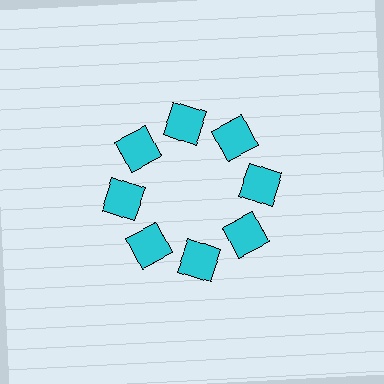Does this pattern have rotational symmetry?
Yes, this pattern has 8-fold rotational symmetry. It looks the same after rotating 45 degrees around the center.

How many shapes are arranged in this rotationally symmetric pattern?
There are 8 shapes, arranged in 8 groups of 1.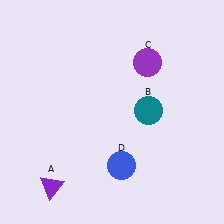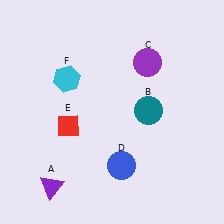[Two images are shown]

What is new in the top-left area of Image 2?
A cyan hexagon (F) was added in the top-left area of Image 2.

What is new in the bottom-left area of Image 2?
A red diamond (E) was added in the bottom-left area of Image 2.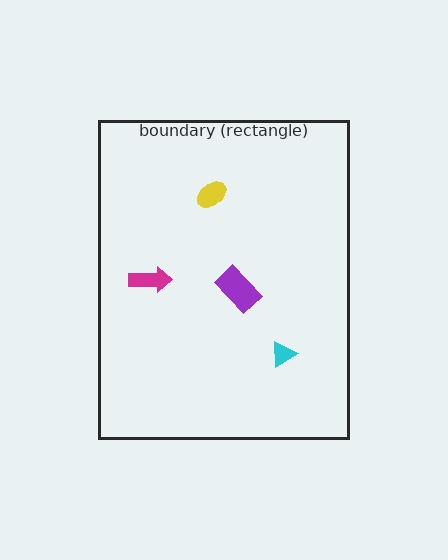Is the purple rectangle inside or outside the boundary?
Inside.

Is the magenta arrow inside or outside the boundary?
Inside.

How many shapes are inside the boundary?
4 inside, 0 outside.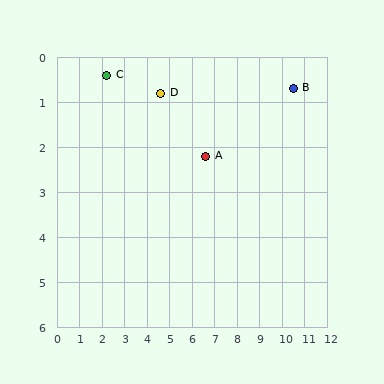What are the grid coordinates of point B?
Point B is at approximately (10.5, 0.7).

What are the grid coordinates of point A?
Point A is at approximately (6.6, 2.2).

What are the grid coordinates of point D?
Point D is at approximately (4.6, 0.8).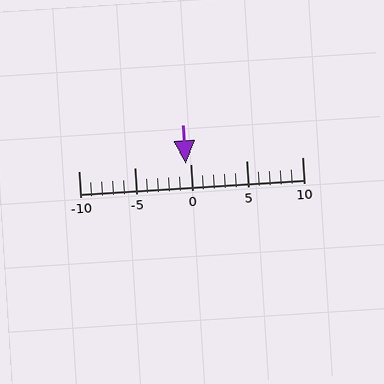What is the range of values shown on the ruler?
The ruler shows values from -10 to 10.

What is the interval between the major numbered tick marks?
The major tick marks are spaced 5 units apart.